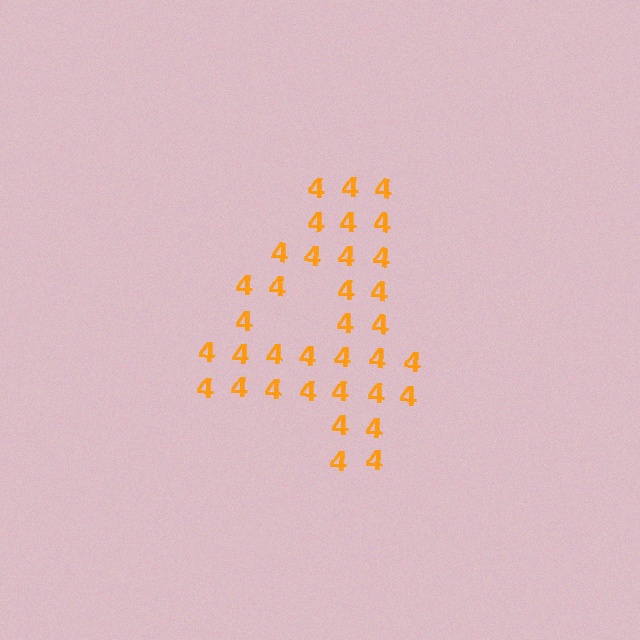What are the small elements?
The small elements are digit 4's.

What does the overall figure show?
The overall figure shows the digit 4.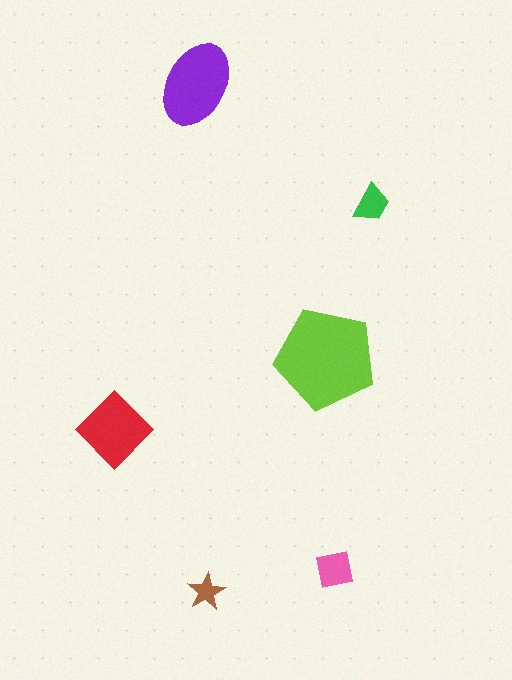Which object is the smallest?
The brown star.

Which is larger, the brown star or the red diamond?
The red diamond.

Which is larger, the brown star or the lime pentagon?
The lime pentagon.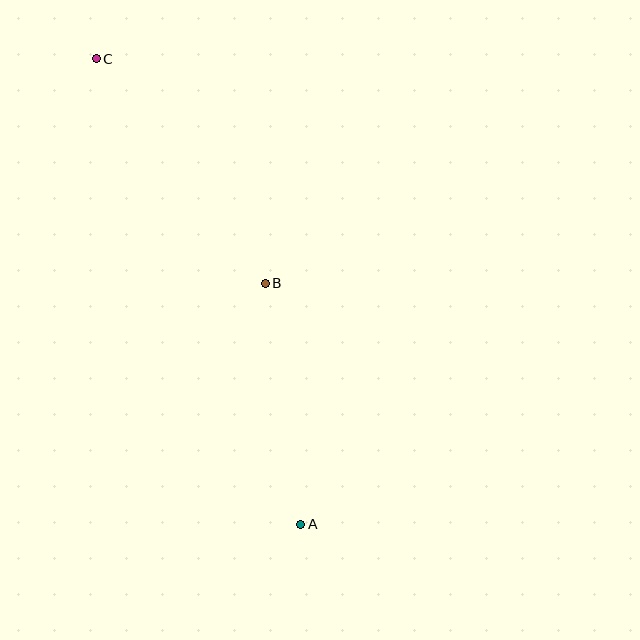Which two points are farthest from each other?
Points A and C are farthest from each other.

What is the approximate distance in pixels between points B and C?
The distance between B and C is approximately 281 pixels.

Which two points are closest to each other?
Points A and B are closest to each other.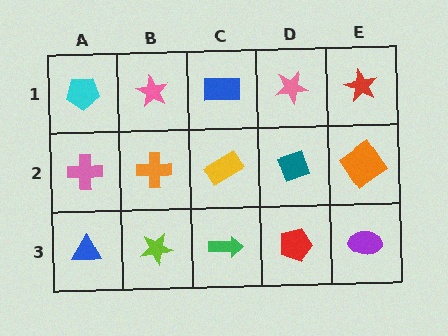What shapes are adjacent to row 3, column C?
A yellow rectangle (row 2, column C), a lime star (row 3, column B), a red pentagon (row 3, column D).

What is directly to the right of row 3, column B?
A green arrow.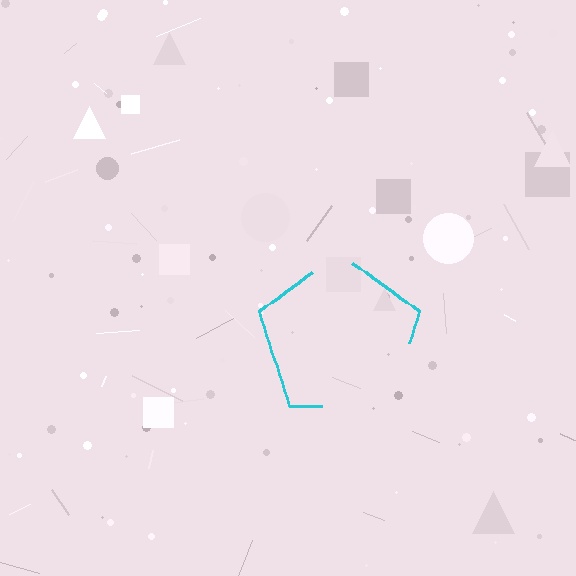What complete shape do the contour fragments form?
The contour fragments form a pentagon.